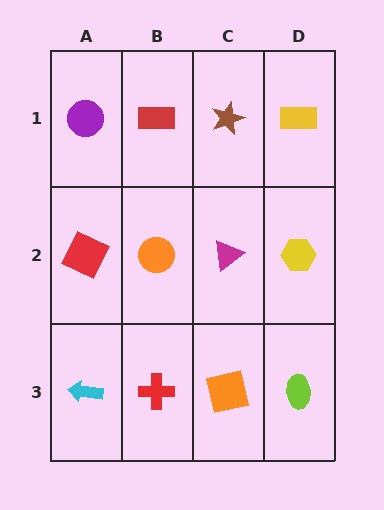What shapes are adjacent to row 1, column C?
A magenta triangle (row 2, column C), a red rectangle (row 1, column B), a yellow rectangle (row 1, column D).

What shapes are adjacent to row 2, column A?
A purple circle (row 1, column A), a cyan arrow (row 3, column A), an orange circle (row 2, column B).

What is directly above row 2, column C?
A brown star.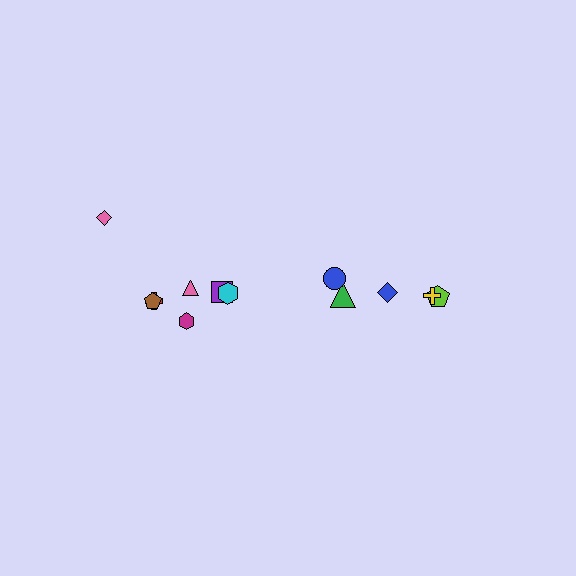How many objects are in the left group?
There are 7 objects.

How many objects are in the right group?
There are 5 objects.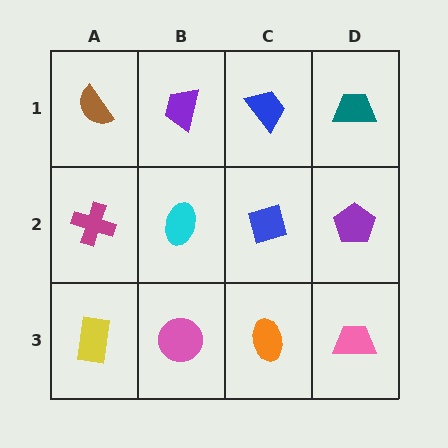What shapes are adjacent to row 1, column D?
A purple pentagon (row 2, column D), a blue trapezoid (row 1, column C).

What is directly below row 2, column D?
A pink trapezoid.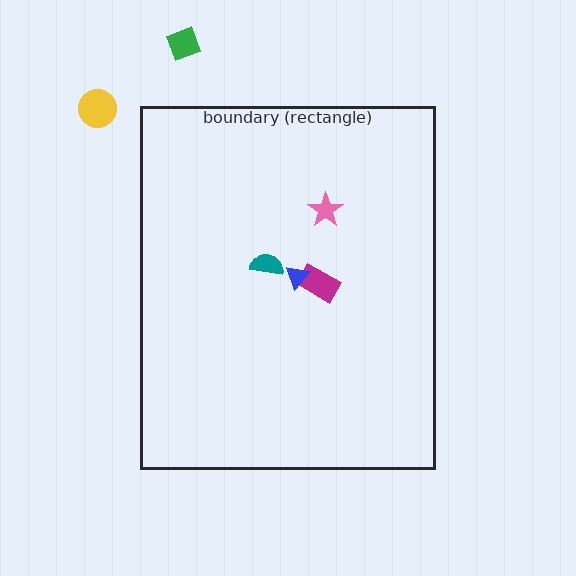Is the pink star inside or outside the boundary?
Inside.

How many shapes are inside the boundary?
4 inside, 2 outside.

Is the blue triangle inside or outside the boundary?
Inside.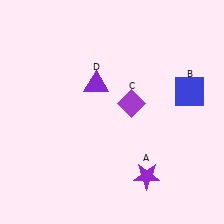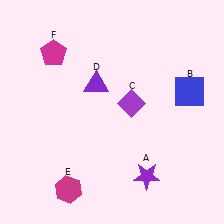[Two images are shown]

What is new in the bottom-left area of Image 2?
A magenta hexagon (E) was added in the bottom-left area of Image 2.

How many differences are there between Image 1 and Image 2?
There are 2 differences between the two images.